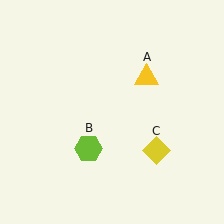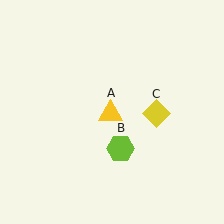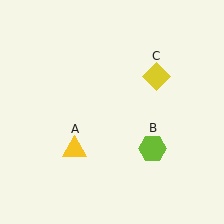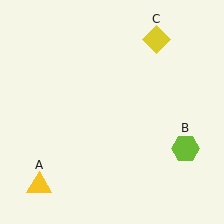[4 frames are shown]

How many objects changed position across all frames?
3 objects changed position: yellow triangle (object A), lime hexagon (object B), yellow diamond (object C).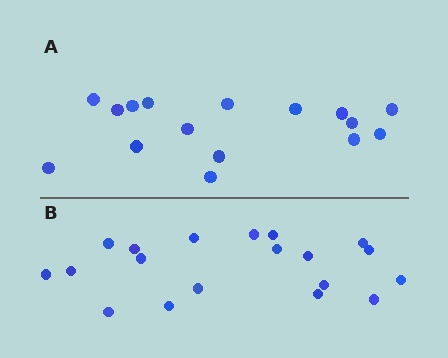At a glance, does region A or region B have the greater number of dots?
Region B (the bottom region) has more dots.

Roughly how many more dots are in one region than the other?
Region B has just a few more — roughly 2 or 3 more dots than region A.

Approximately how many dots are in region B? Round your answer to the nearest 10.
About 20 dots. (The exact count is 19, which rounds to 20.)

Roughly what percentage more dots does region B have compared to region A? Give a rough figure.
About 20% more.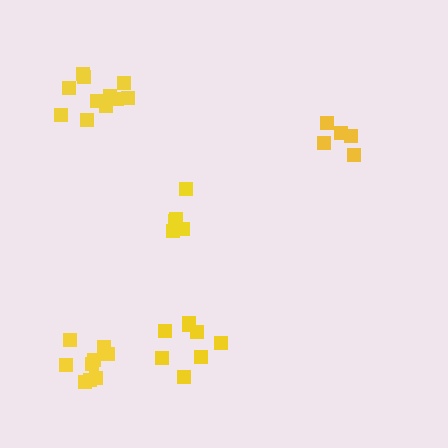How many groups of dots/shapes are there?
There are 5 groups.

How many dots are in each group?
Group 1: 5 dots, Group 2: 5 dots, Group 3: 9 dots, Group 4: 8 dots, Group 5: 11 dots (38 total).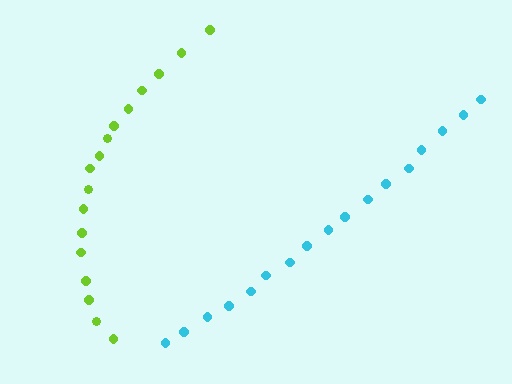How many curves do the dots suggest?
There are 2 distinct paths.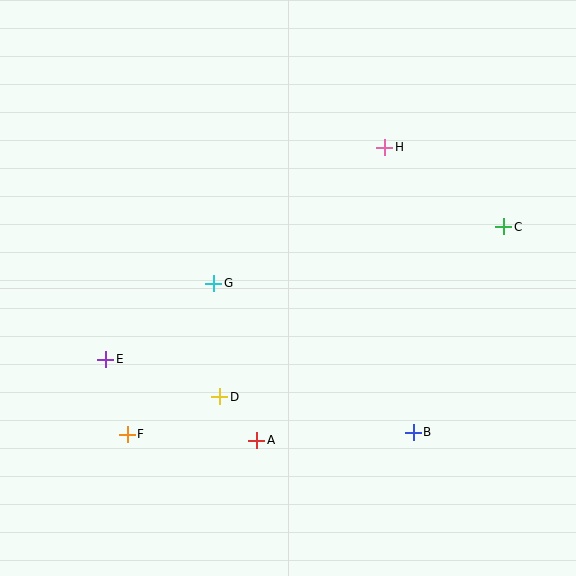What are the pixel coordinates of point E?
Point E is at (105, 359).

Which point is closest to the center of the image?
Point G at (214, 283) is closest to the center.